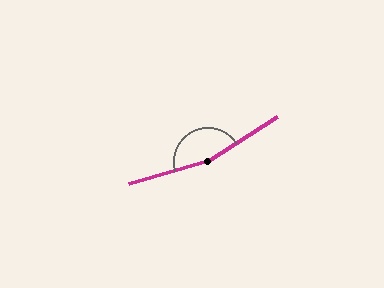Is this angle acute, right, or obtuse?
It is obtuse.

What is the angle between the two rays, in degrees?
Approximately 163 degrees.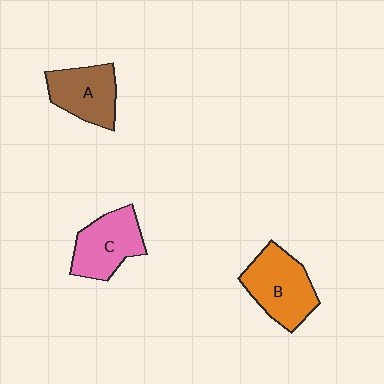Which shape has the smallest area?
Shape A (brown).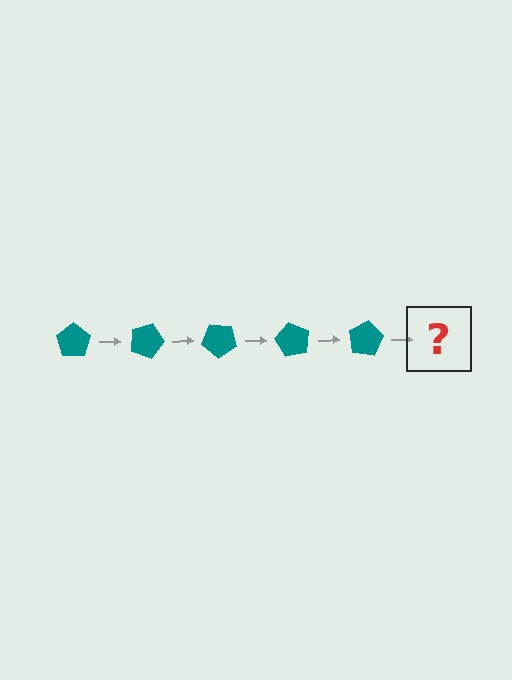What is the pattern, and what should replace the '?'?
The pattern is that the pentagon rotates 20 degrees each step. The '?' should be a teal pentagon rotated 100 degrees.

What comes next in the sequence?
The next element should be a teal pentagon rotated 100 degrees.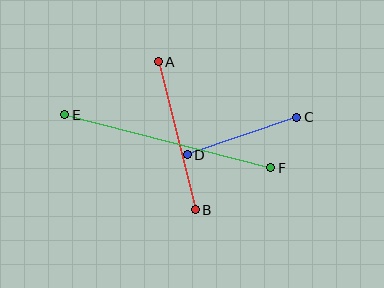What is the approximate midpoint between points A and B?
The midpoint is at approximately (177, 136) pixels.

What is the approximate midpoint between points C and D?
The midpoint is at approximately (242, 136) pixels.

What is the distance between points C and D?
The distance is approximately 115 pixels.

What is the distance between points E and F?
The distance is approximately 213 pixels.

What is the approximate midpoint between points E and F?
The midpoint is at approximately (168, 141) pixels.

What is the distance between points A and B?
The distance is approximately 153 pixels.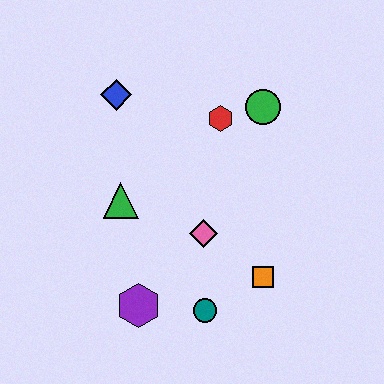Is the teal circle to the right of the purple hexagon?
Yes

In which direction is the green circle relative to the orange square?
The green circle is above the orange square.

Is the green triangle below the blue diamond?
Yes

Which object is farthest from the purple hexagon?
The green circle is farthest from the purple hexagon.